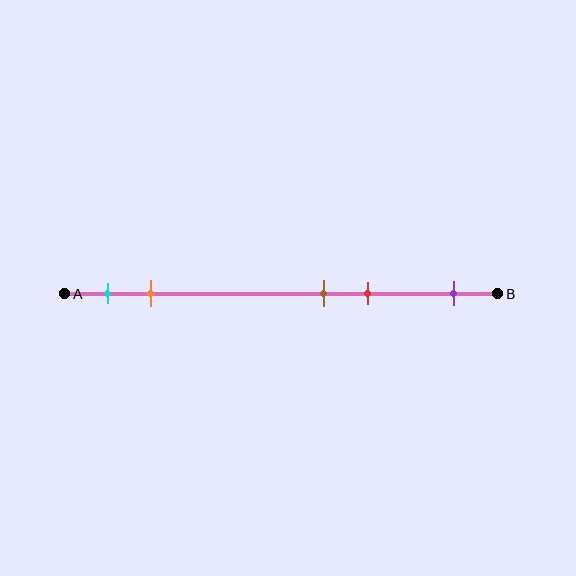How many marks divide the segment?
There are 5 marks dividing the segment.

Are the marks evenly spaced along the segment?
No, the marks are not evenly spaced.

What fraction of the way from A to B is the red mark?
The red mark is approximately 70% (0.7) of the way from A to B.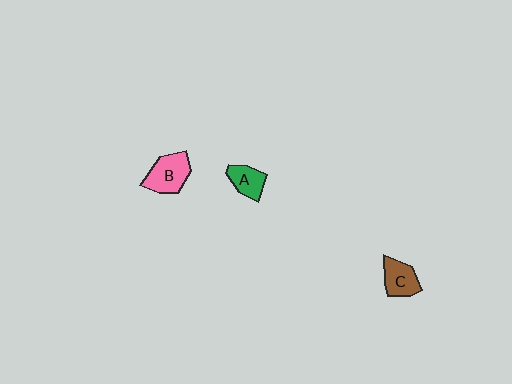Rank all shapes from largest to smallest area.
From largest to smallest: B (pink), C (brown), A (green).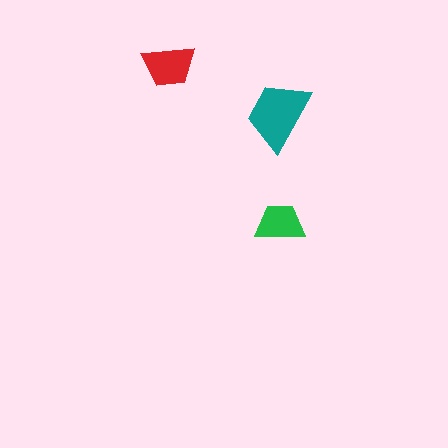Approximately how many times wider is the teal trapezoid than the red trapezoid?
About 1.5 times wider.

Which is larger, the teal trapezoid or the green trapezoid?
The teal one.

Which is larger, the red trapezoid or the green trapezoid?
The red one.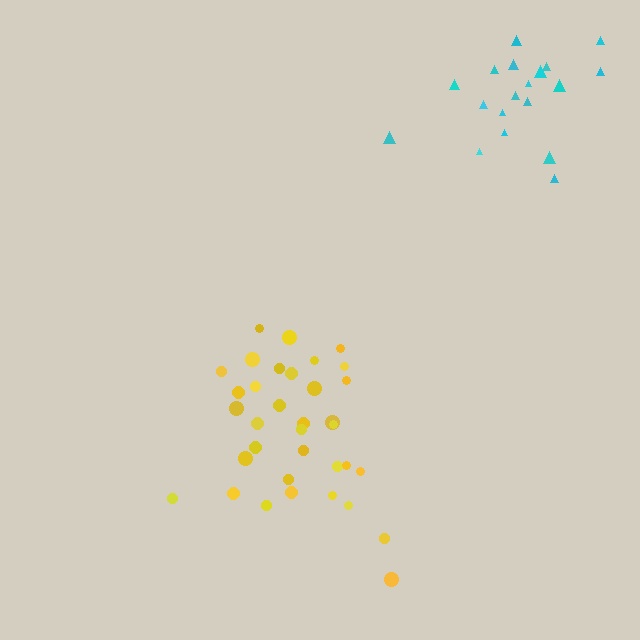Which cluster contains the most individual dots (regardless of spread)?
Yellow (35).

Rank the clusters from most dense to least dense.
cyan, yellow.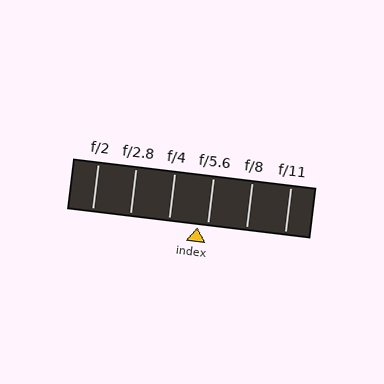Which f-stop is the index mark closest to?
The index mark is closest to f/5.6.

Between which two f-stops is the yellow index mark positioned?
The index mark is between f/4 and f/5.6.